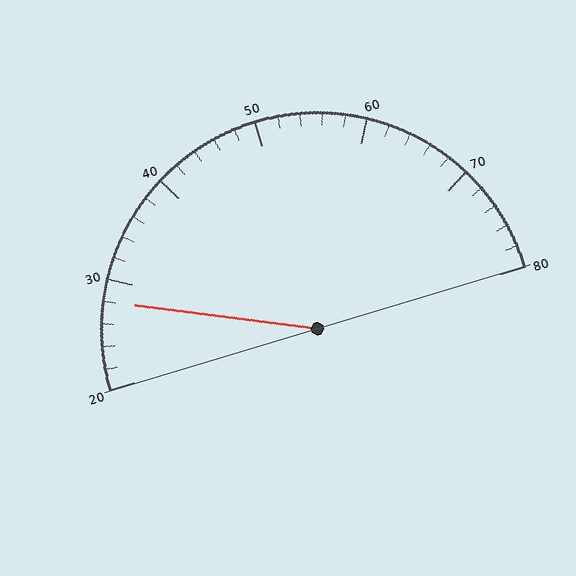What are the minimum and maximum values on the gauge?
The gauge ranges from 20 to 80.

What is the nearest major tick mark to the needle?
The nearest major tick mark is 30.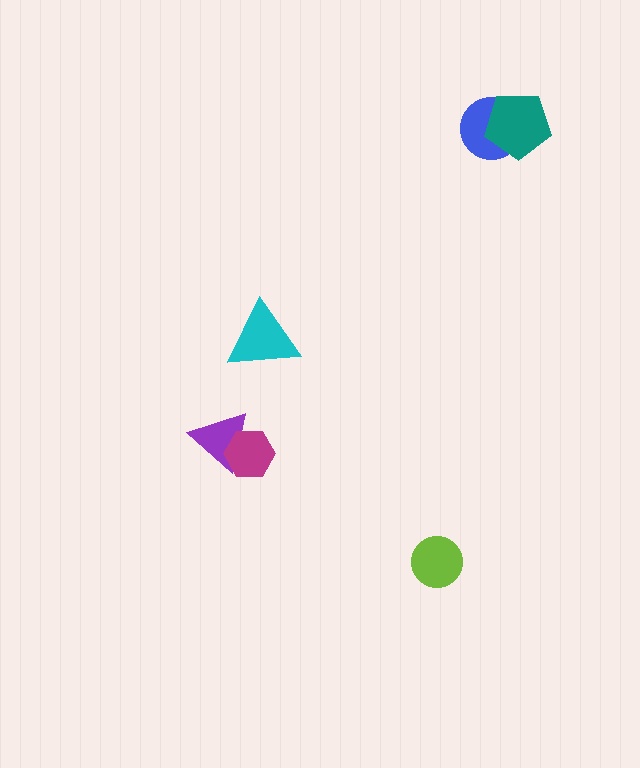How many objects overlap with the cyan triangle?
0 objects overlap with the cyan triangle.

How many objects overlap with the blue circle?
1 object overlaps with the blue circle.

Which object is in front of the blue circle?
The teal pentagon is in front of the blue circle.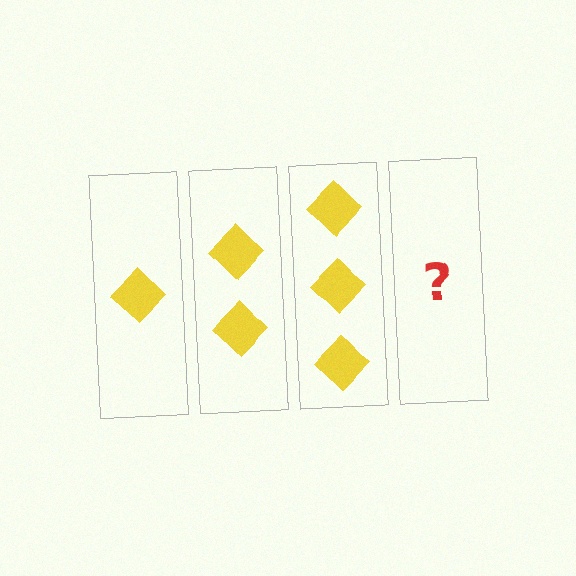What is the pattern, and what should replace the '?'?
The pattern is that each step adds one more diamond. The '?' should be 4 diamonds.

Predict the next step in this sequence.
The next step is 4 diamonds.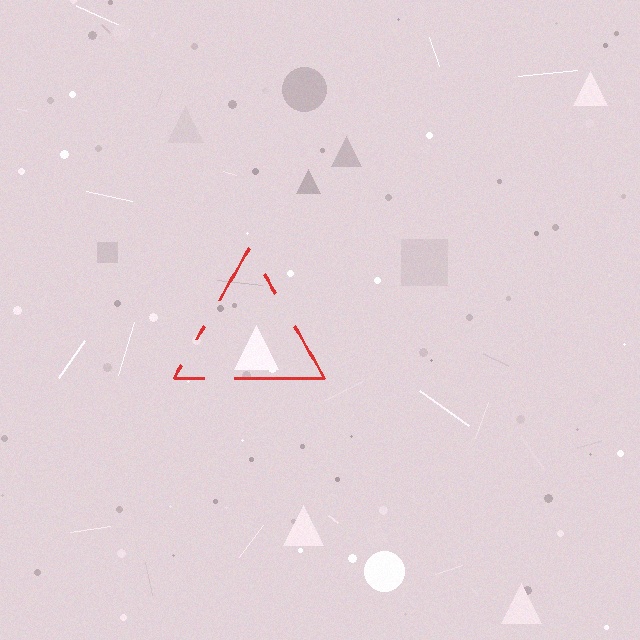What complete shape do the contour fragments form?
The contour fragments form a triangle.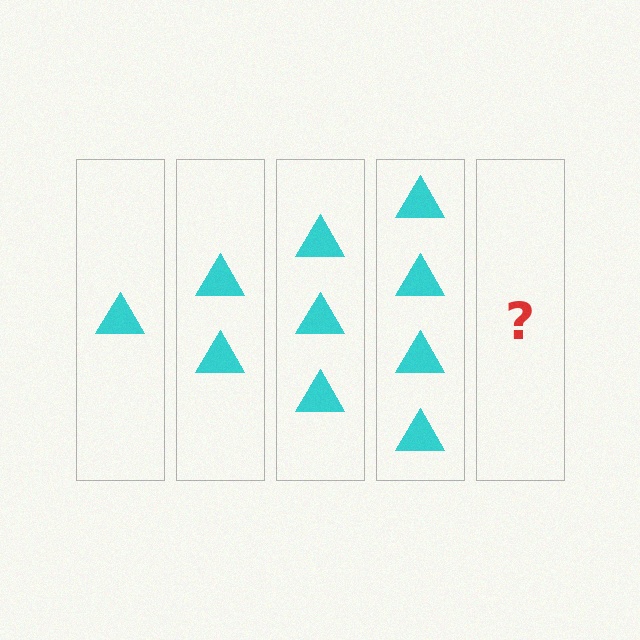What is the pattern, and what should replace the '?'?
The pattern is that each step adds one more triangle. The '?' should be 5 triangles.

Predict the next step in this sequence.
The next step is 5 triangles.